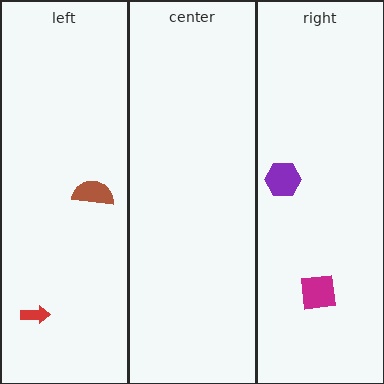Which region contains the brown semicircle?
The left region.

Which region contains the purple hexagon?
The right region.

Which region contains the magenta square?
The right region.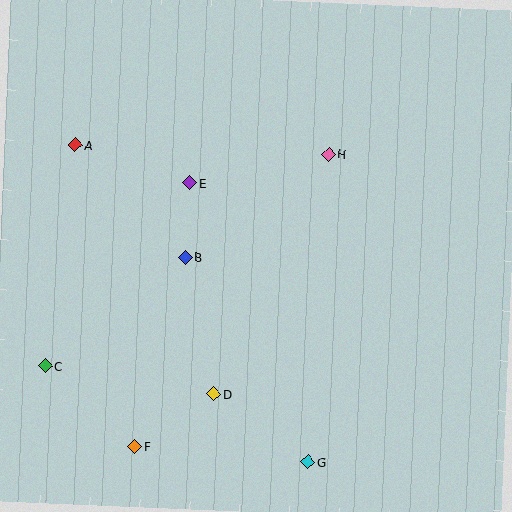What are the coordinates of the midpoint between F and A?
The midpoint between F and A is at (105, 296).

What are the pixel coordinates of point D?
Point D is at (214, 394).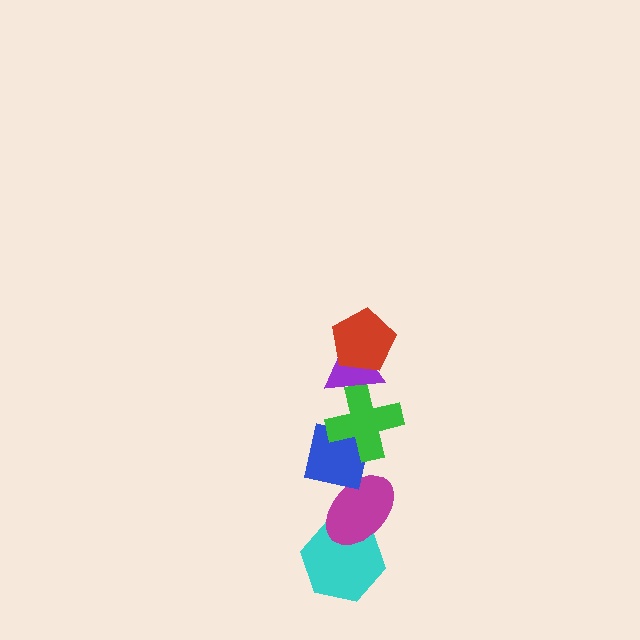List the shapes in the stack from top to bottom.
From top to bottom: the red pentagon, the purple triangle, the green cross, the blue square, the magenta ellipse, the cyan hexagon.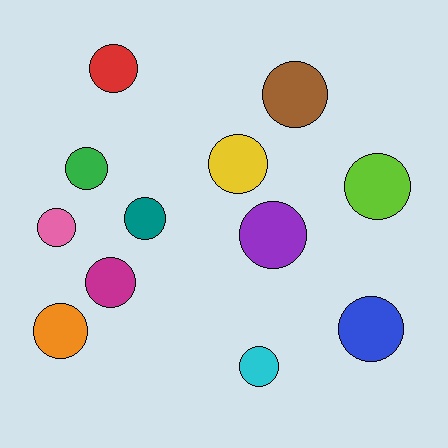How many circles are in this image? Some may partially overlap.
There are 12 circles.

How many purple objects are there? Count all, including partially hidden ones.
There is 1 purple object.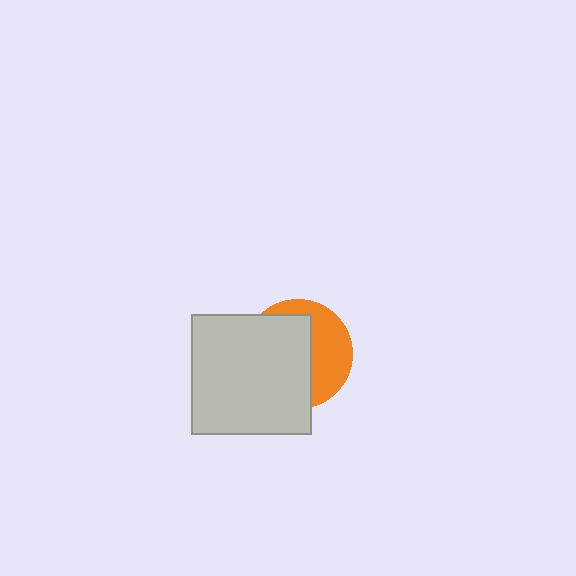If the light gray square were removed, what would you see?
You would see the complete orange circle.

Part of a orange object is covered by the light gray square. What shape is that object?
It is a circle.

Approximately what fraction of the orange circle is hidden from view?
Roughly 60% of the orange circle is hidden behind the light gray square.